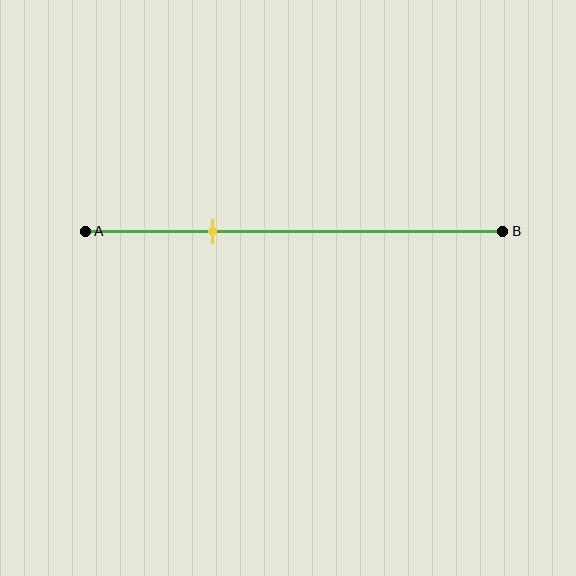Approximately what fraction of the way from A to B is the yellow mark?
The yellow mark is approximately 30% of the way from A to B.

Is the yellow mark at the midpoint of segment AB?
No, the mark is at about 30% from A, not at the 50% midpoint.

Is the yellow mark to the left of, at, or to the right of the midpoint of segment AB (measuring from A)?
The yellow mark is to the left of the midpoint of segment AB.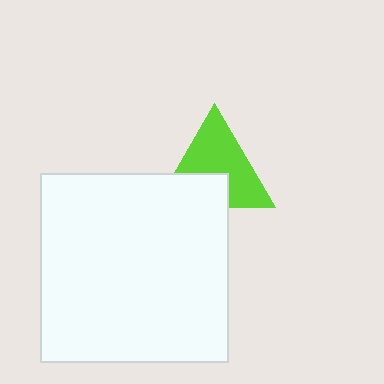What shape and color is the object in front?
The object in front is a white square.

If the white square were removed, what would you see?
You would see the complete lime triangle.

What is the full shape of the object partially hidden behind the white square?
The partially hidden object is a lime triangle.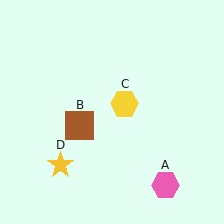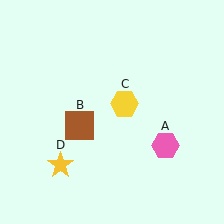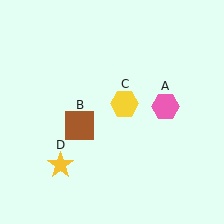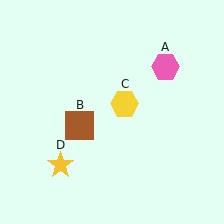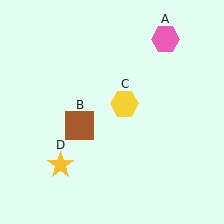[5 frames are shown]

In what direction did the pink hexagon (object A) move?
The pink hexagon (object A) moved up.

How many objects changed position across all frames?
1 object changed position: pink hexagon (object A).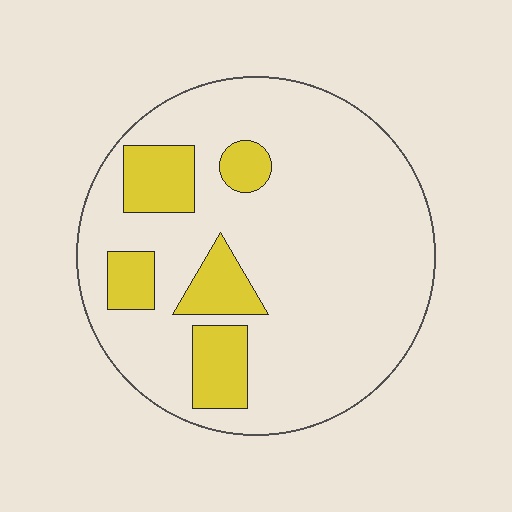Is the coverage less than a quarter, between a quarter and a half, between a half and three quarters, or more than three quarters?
Less than a quarter.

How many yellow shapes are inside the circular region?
5.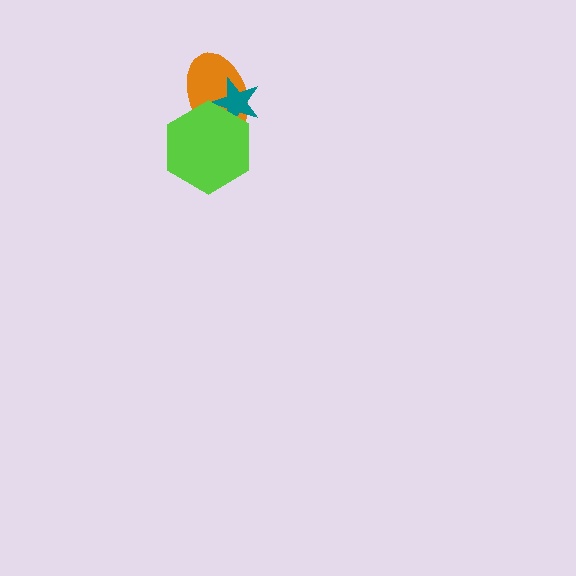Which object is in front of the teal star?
The lime hexagon is in front of the teal star.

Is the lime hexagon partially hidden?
No, no other shape covers it.